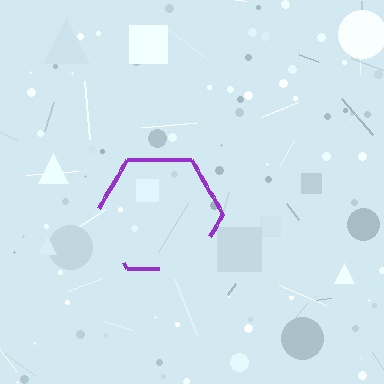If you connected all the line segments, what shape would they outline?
They would outline a hexagon.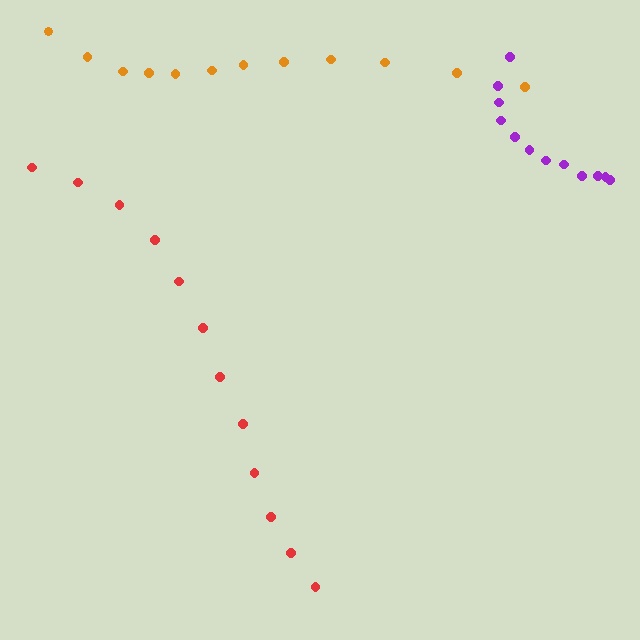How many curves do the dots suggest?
There are 3 distinct paths.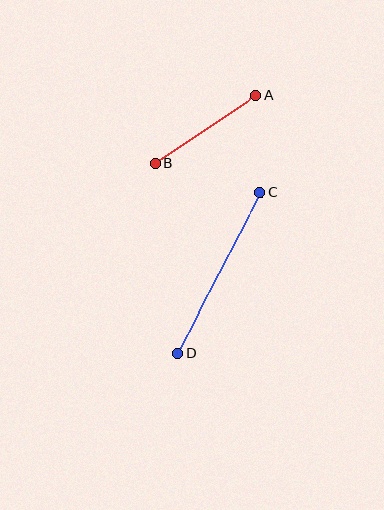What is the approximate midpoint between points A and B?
The midpoint is at approximately (205, 130) pixels.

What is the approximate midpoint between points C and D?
The midpoint is at approximately (219, 273) pixels.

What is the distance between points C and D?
The distance is approximately 180 pixels.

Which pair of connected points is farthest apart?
Points C and D are farthest apart.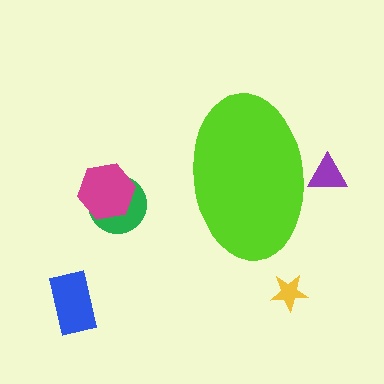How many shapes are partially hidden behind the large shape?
1 shape is partially hidden.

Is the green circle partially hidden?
No, the green circle is fully visible.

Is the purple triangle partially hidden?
Yes, the purple triangle is partially hidden behind the lime ellipse.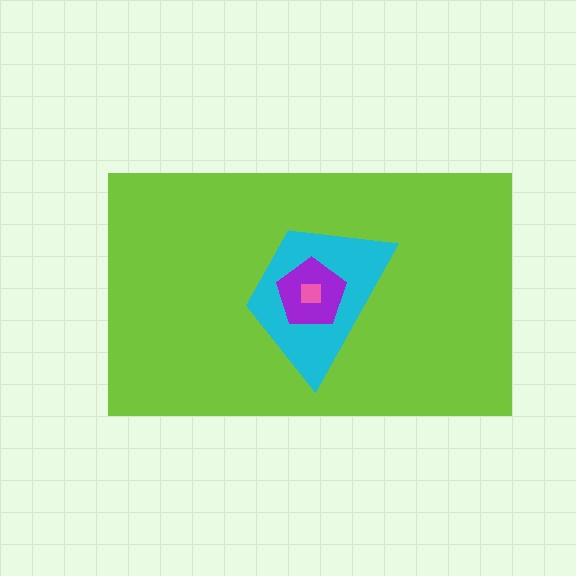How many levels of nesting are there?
4.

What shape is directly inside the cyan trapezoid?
The purple pentagon.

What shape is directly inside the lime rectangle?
The cyan trapezoid.